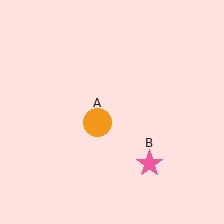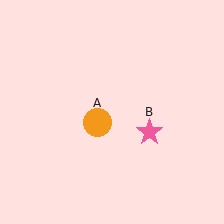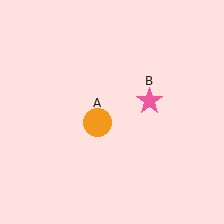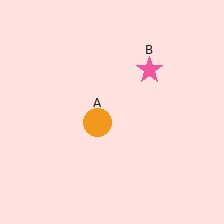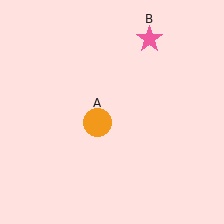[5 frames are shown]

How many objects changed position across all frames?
1 object changed position: pink star (object B).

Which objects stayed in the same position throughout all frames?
Orange circle (object A) remained stationary.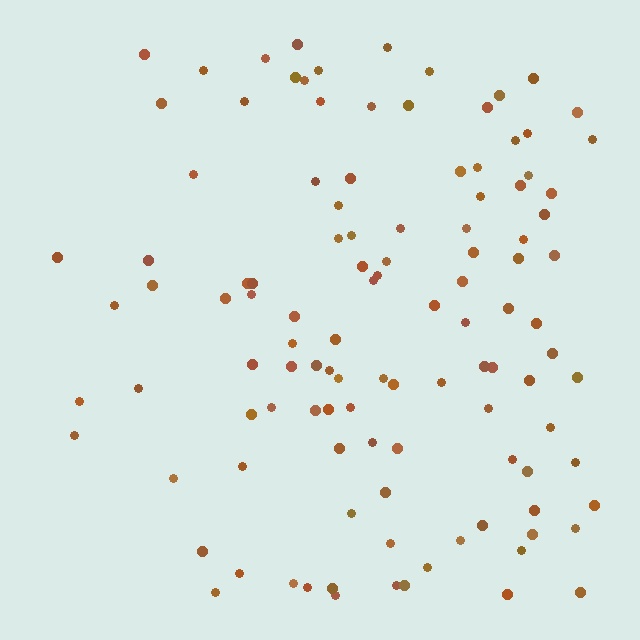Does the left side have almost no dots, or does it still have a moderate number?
Still a moderate number, just noticeably fewer than the right.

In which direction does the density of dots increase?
From left to right, with the right side densest.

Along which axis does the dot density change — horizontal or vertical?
Horizontal.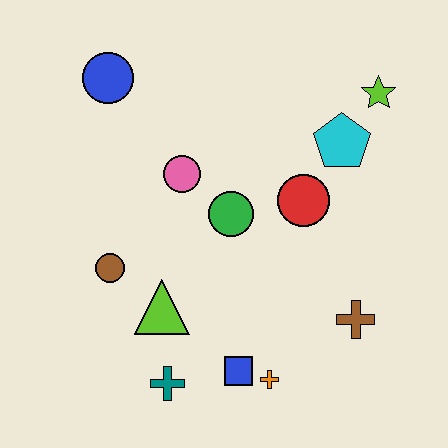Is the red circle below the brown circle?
No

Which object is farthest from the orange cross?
The blue circle is farthest from the orange cross.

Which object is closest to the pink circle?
The green circle is closest to the pink circle.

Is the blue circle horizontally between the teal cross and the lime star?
No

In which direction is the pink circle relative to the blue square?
The pink circle is above the blue square.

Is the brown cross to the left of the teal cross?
No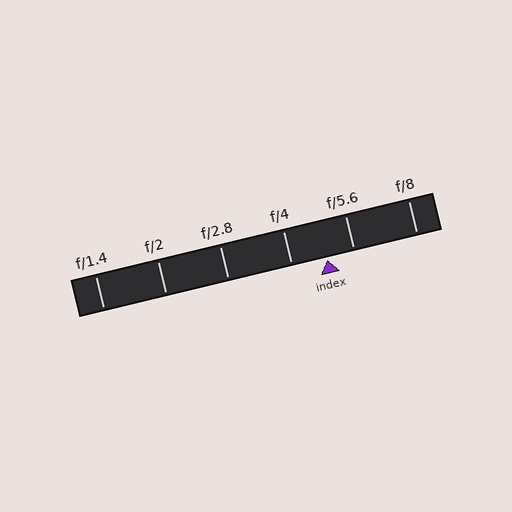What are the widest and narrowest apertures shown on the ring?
The widest aperture shown is f/1.4 and the narrowest is f/8.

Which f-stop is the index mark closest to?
The index mark is closest to f/5.6.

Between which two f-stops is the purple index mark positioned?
The index mark is between f/4 and f/5.6.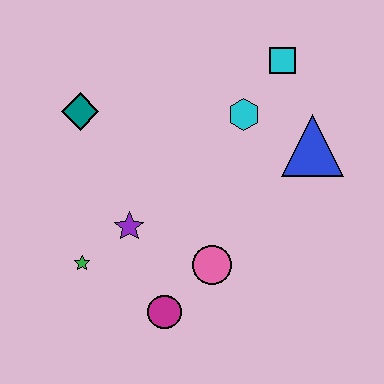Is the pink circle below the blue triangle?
Yes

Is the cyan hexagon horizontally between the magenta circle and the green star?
No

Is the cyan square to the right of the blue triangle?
No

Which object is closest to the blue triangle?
The cyan hexagon is closest to the blue triangle.